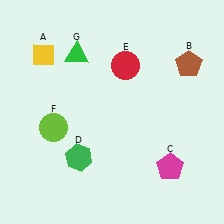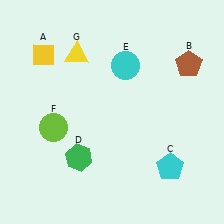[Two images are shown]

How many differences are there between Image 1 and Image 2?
There are 3 differences between the two images.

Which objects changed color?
C changed from magenta to cyan. E changed from red to cyan. G changed from green to yellow.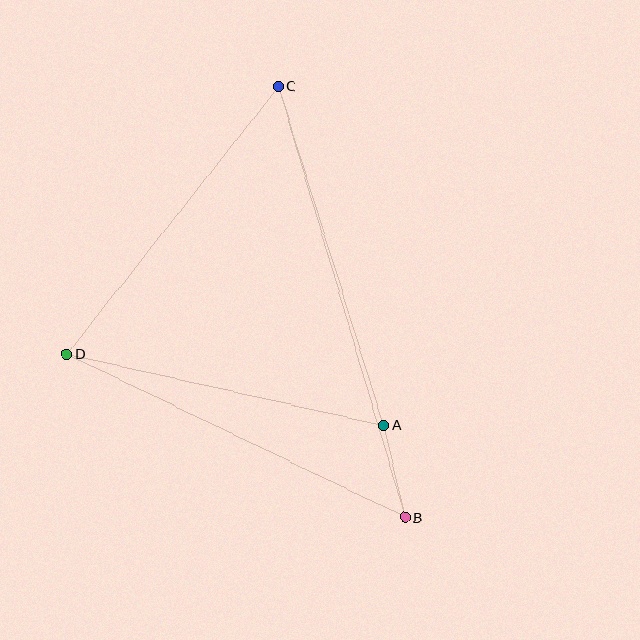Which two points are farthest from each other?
Points B and C are farthest from each other.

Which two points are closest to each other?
Points A and B are closest to each other.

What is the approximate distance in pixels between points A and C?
The distance between A and C is approximately 355 pixels.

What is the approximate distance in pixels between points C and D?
The distance between C and D is approximately 340 pixels.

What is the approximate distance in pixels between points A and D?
The distance between A and D is approximately 325 pixels.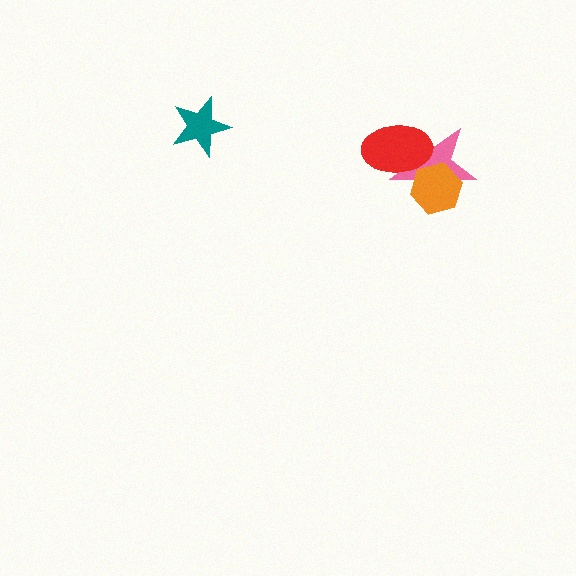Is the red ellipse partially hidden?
No, no other shape covers it.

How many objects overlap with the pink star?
2 objects overlap with the pink star.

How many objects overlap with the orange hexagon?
2 objects overlap with the orange hexagon.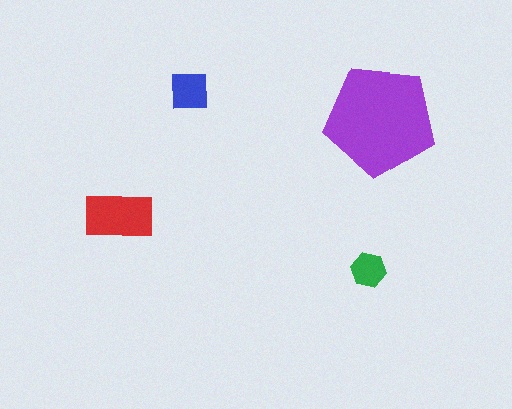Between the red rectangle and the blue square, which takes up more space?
The red rectangle.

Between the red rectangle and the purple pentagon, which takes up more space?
The purple pentagon.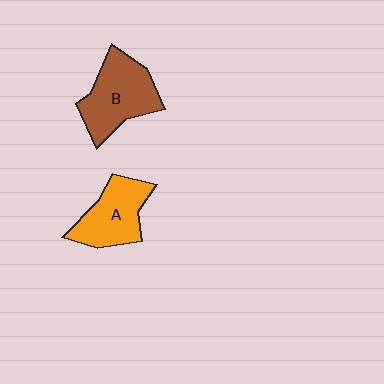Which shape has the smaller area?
Shape A (orange).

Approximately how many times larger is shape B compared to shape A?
Approximately 1.2 times.